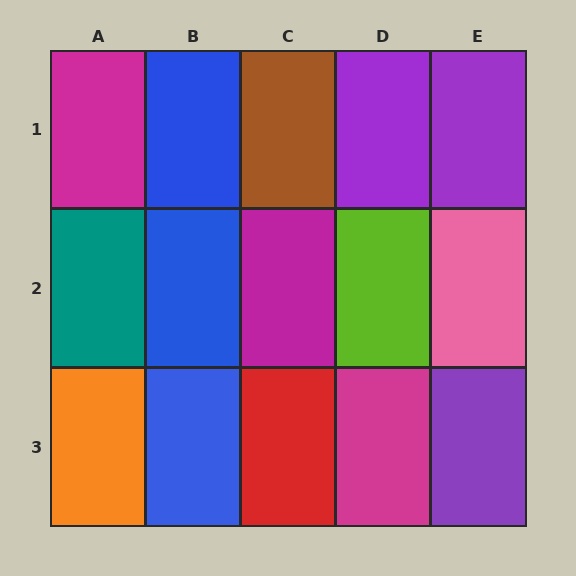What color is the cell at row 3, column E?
Purple.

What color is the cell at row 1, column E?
Purple.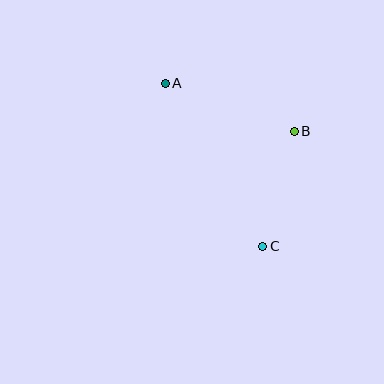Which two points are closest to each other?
Points B and C are closest to each other.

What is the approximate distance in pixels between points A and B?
The distance between A and B is approximately 138 pixels.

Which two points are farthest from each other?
Points A and C are farthest from each other.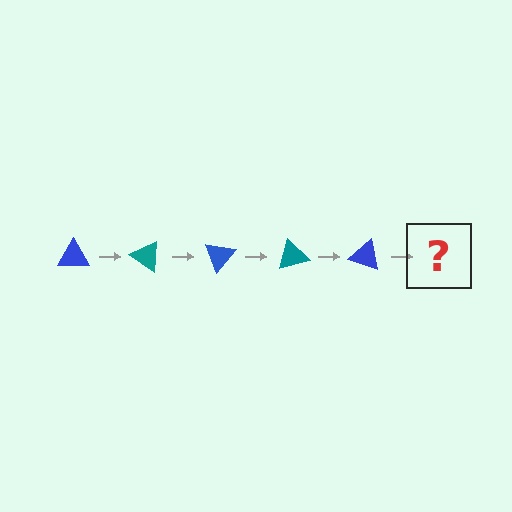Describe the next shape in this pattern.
It should be a teal triangle, rotated 175 degrees from the start.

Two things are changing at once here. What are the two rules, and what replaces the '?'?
The two rules are that it rotates 35 degrees each step and the color cycles through blue and teal. The '?' should be a teal triangle, rotated 175 degrees from the start.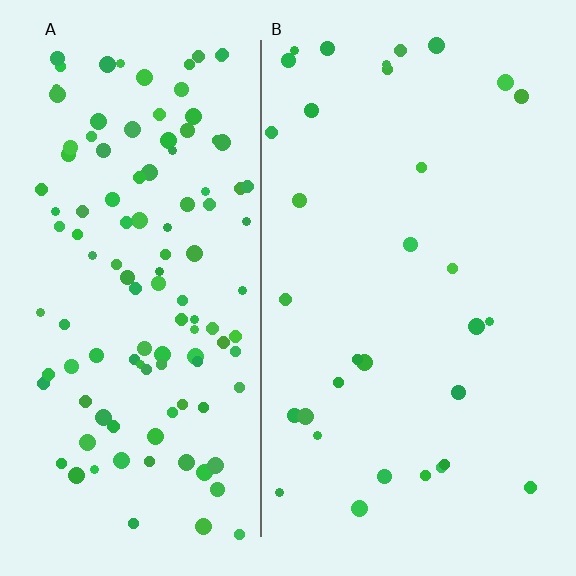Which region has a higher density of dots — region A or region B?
A (the left).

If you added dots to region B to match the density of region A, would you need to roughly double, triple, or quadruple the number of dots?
Approximately quadruple.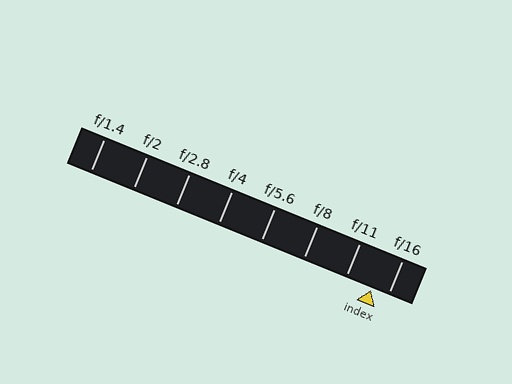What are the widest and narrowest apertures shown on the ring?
The widest aperture shown is f/1.4 and the narrowest is f/16.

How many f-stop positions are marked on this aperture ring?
There are 8 f-stop positions marked.